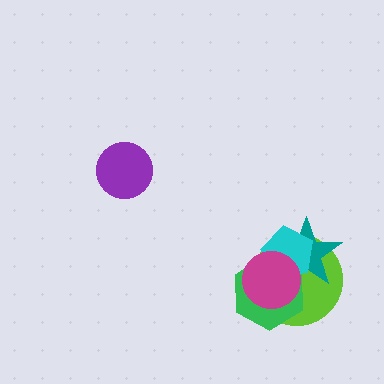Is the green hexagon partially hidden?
Yes, it is partially covered by another shape.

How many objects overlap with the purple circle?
0 objects overlap with the purple circle.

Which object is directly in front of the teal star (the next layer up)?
The green hexagon is directly in front of the teal star.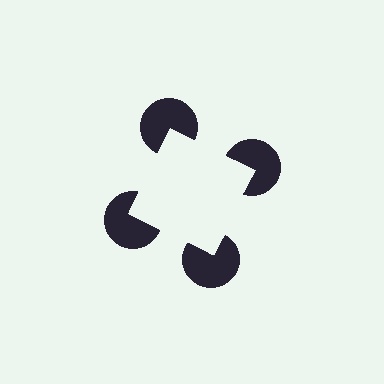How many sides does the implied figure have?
4 sides.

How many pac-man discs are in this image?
There are 4 — one at each vertex of the illusory square.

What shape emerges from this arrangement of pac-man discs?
An illusory square — its edges are inferred from the aligned wedge cuts in the pac-man discs, not physically drawn.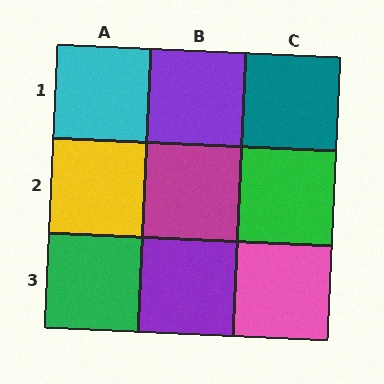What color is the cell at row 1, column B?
Purple.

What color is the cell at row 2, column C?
Green.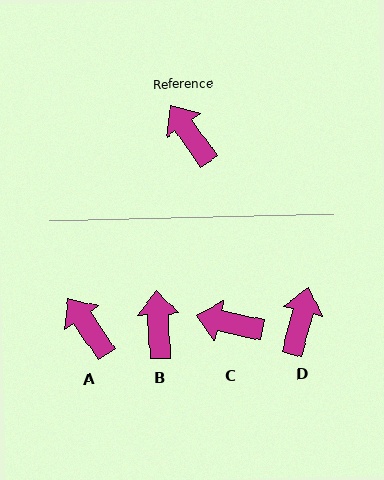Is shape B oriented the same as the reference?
No, it is off by about 32 degrees.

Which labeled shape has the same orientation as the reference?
A.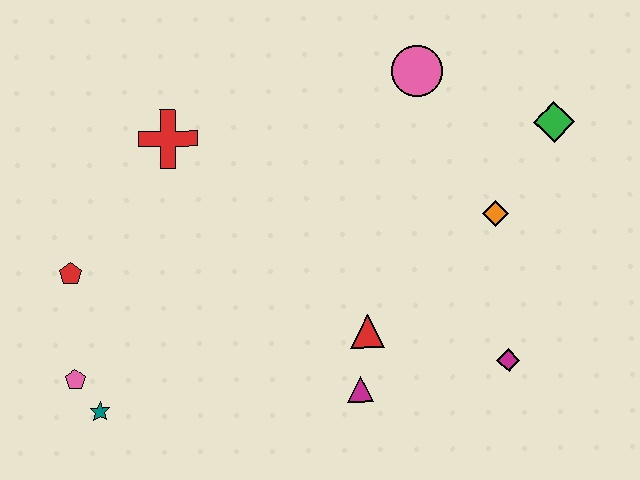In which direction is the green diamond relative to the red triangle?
The green diamond is above the red triangle.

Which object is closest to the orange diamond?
The green diamond is closest to the orange diamond.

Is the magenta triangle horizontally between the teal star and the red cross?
No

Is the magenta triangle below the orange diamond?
Yes